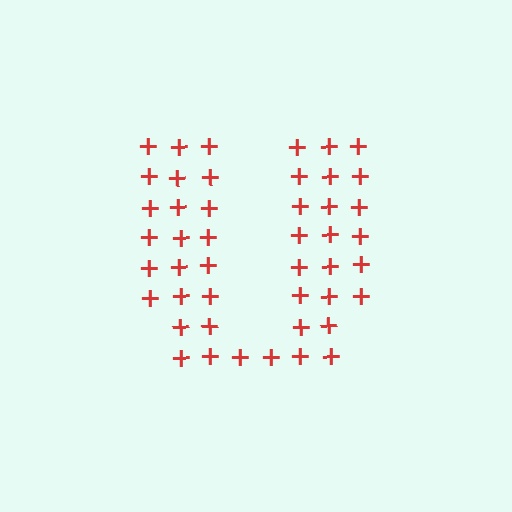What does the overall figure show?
The overall figure shows the letter U.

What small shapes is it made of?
It is made of small plus signs.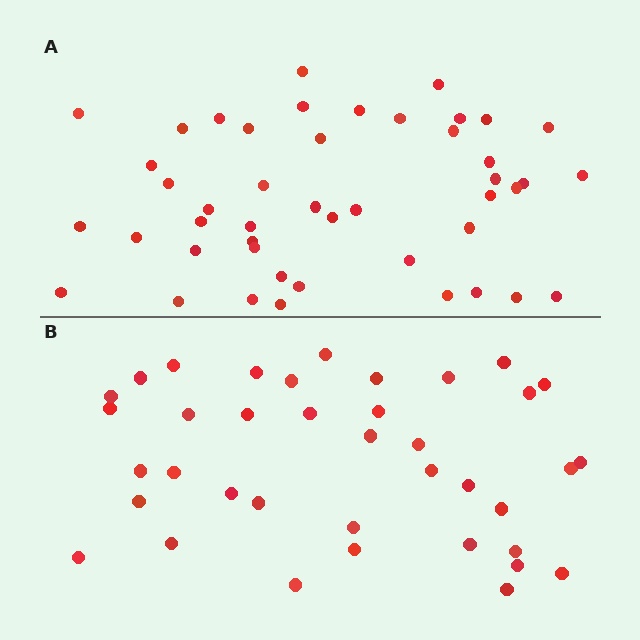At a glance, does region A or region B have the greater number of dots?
Region A (the top region) has more dots.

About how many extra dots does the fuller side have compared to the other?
Region A has roughly 8 or so more dots than region B.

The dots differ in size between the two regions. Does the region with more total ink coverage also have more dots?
No. Region B has more total ink coverage because its dots are larger, but region A actually contains more individual dots. Total area can be misleading — the number of items is what matters here.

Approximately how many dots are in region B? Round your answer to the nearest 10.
About 40 dots. (The exact count is 38, which rounds to 40.)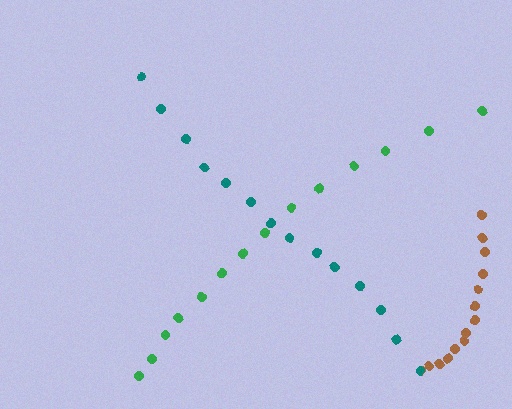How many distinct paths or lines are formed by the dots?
There are 3 distinct paths.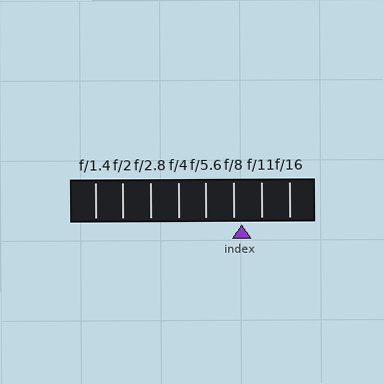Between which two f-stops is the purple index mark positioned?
The index mark is between f/8 and f/11.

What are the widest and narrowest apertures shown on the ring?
The widest aperture shown is f/1.4 and the narrowest is f/16.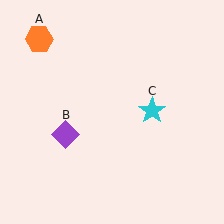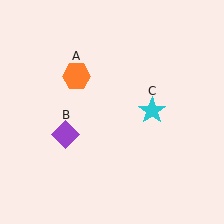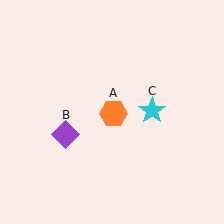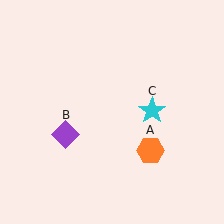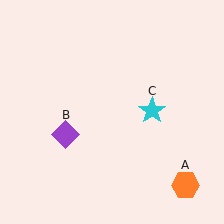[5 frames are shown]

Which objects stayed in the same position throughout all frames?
Purple diamond (object B) and cyan star (object C) remained stationary.